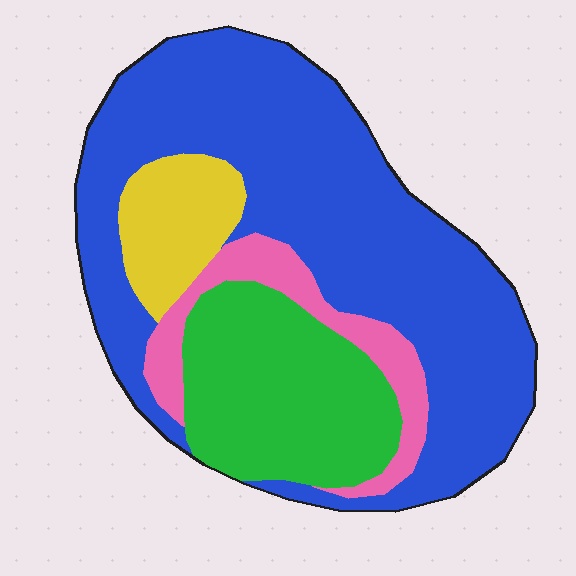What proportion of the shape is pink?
Pink covers around 10% of the shape.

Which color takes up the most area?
Blue, at roughly 60%.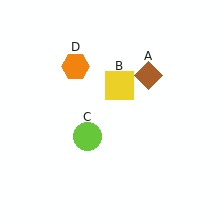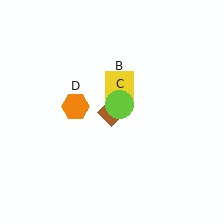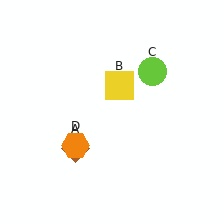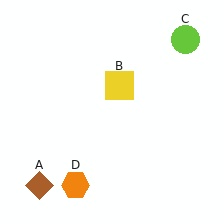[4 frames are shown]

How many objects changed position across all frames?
3 objects changed position: brown diamond (object A), lime circle (object C), orange hexagon (object D).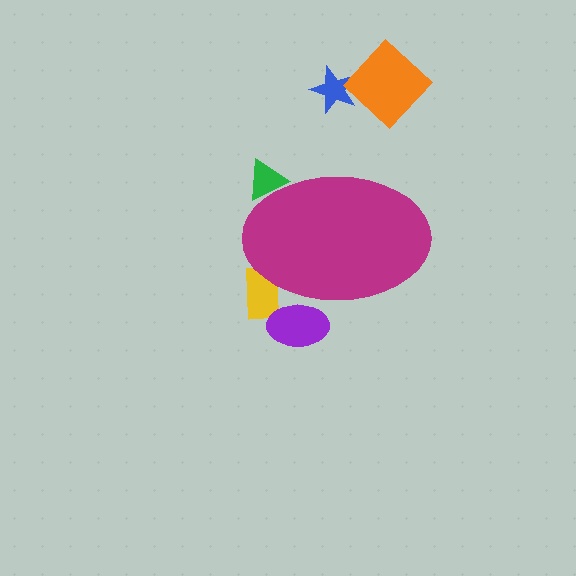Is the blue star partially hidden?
No, the blue star is fully visible.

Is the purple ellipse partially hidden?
Yes, the purple ellipse is partially hidden behind the magenta ellipse.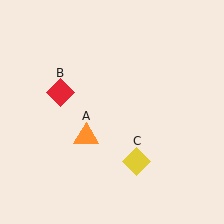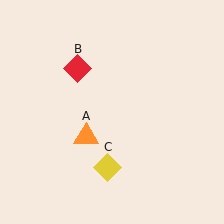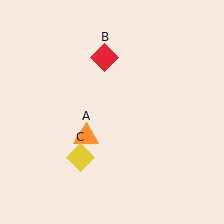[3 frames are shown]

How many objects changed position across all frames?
2 objects changed position: red diamond (object B), yellow diamond (object C).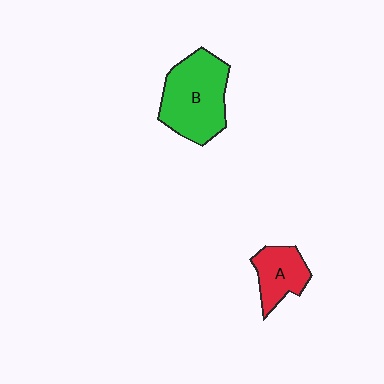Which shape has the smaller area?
Shape A (red).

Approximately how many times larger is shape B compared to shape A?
Approximately 1.9 times.